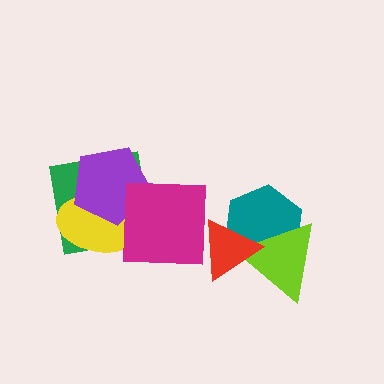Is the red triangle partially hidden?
No, no other shape covers it.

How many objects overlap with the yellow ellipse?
3 objects overlap with the yellow ellipse.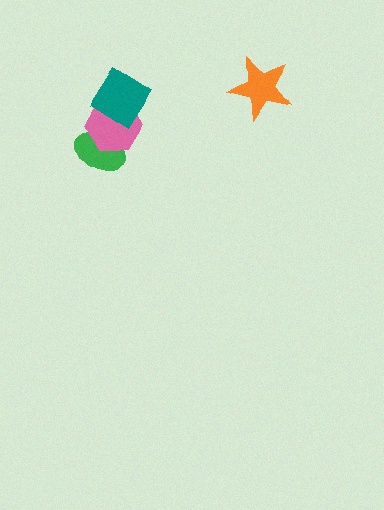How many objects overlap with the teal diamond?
1 object overlaps with the teal diamond.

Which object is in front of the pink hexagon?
The teal diamond is in front of the pink hexagon.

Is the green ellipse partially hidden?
Yes, it is partially covered by another shape.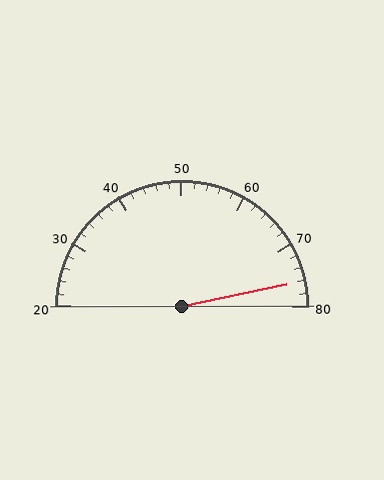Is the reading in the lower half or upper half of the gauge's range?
The reading is in the upper half of the range (20 to 80).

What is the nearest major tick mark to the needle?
The nearest major tick mark is 80.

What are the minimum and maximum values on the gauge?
The gauge ranges from 20 to 80.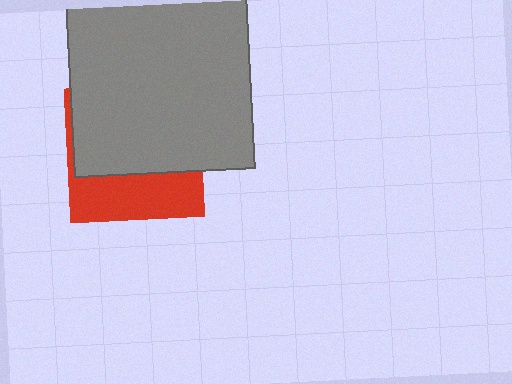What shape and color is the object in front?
The object in front is a gray square.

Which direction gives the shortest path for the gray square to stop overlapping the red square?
Moving up gives the shortest separation.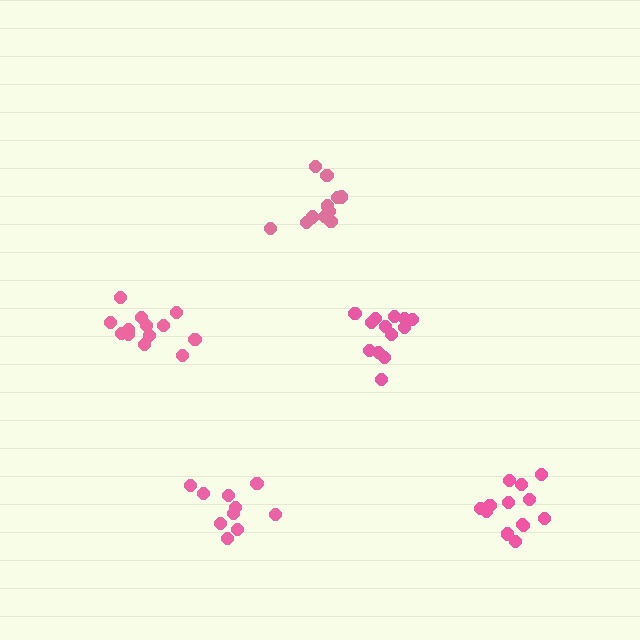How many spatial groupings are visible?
There are 5 spatial groupings.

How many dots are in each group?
Group 1: 13 dots, Group 2: 11 dots, Group 3: 10 dots, Group 4: 13 dots, Group 5: 13 dots (60 total).